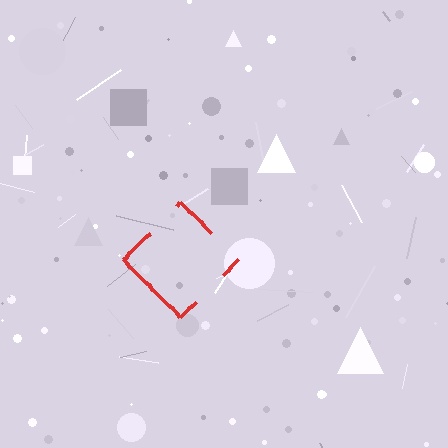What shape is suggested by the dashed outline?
The dashed outline suggests a diamond.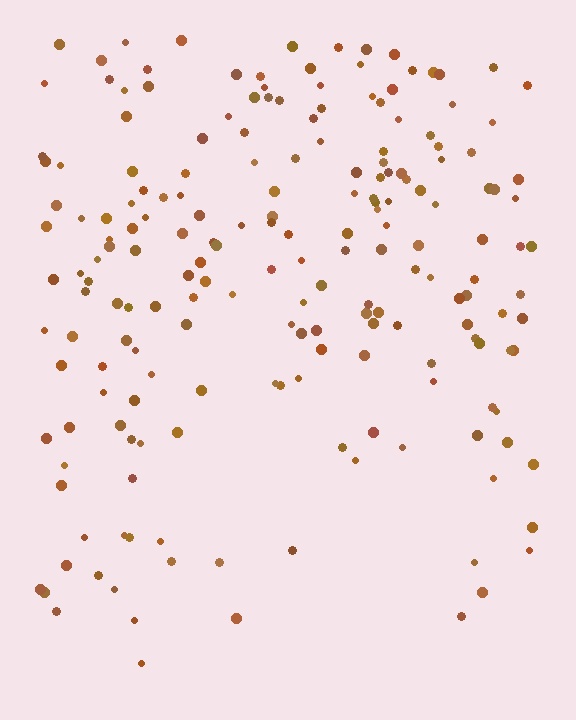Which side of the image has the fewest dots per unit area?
The bottom.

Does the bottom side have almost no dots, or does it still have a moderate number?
Still a moderate number, just noticeably fewer than the top.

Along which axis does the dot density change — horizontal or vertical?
Vertical.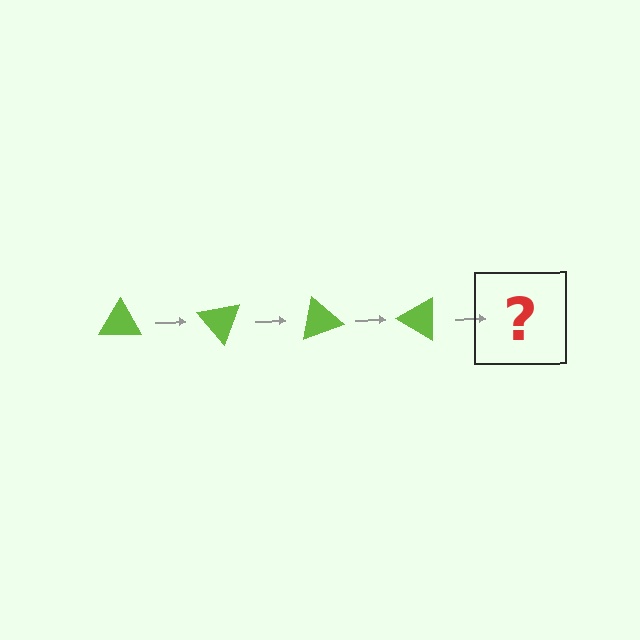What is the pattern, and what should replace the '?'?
The pattern is that the triangle rotates 50 degrees each step. The '?' should be a lime triangle rotated 200 degrees.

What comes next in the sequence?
The next element should be a lime triangle rotated 200 degrees.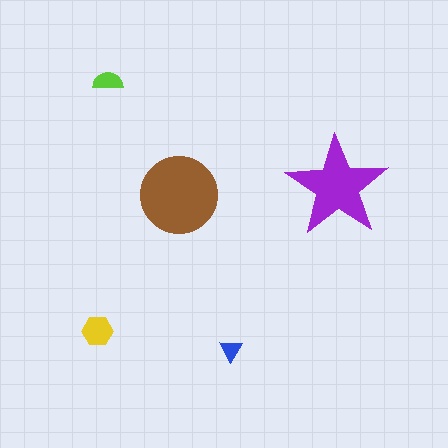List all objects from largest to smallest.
The brown circle, the purple star, the yellow hexagon, the lime semicircle, the blue triangle.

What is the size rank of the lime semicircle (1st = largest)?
4th.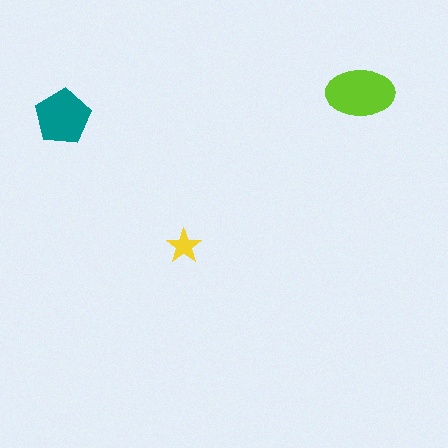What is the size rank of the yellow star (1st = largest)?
3rd.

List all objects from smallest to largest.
The yellow star, the teal pentagon, the lime ellipse.